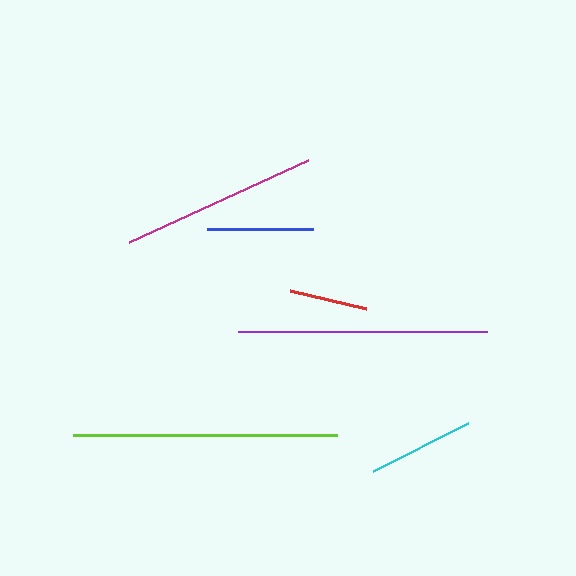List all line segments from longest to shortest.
From longest to shortest: lime, purple, magenta, cyan, blue, red.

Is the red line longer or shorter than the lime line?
The lime line is longer than the red line.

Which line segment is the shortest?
The red line is the shortest at approximately 79 pixels.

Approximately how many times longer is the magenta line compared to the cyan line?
The magenta line is approximately 1.8 times the length of the cyan line.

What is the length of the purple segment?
The purple segment is approximately 249 pixels long.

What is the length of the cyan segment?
The cyan segment is approximately 107 pixels long.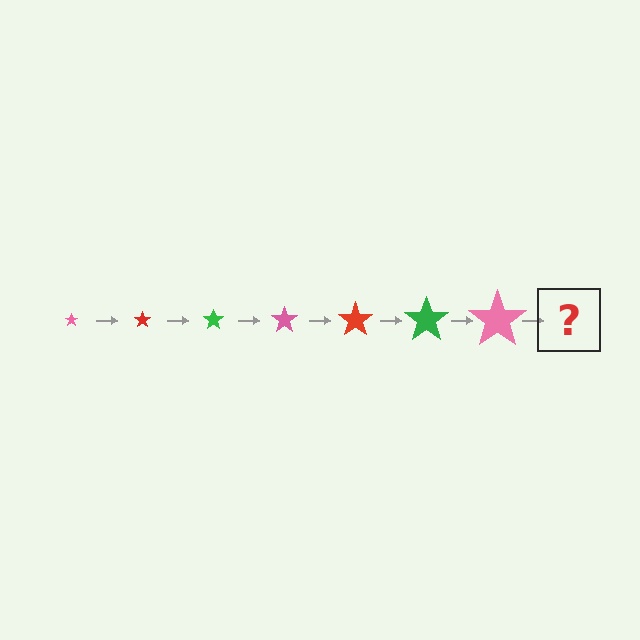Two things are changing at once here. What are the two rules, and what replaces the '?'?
The two rules are that the star grows larger each step and the color cycles through pink, red, and green. The '?' should be a red star, larger than the previous one.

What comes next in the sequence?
The next element should be a red star, larger than the previous one.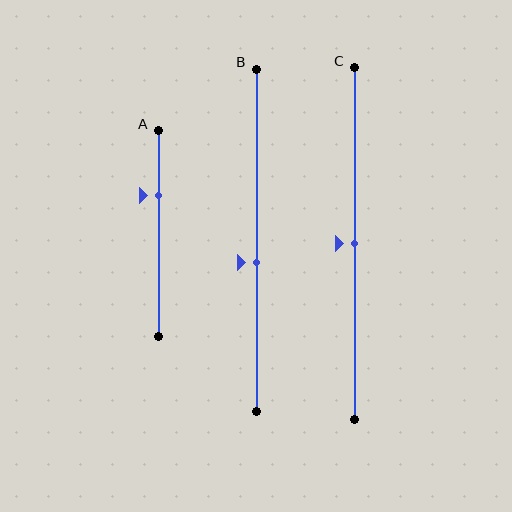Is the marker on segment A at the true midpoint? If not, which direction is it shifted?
No, the marker on segment A is shifted upward by about 18% of the segment length.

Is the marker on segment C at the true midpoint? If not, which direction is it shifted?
Yes, the marker on segment C is at the true midpoint.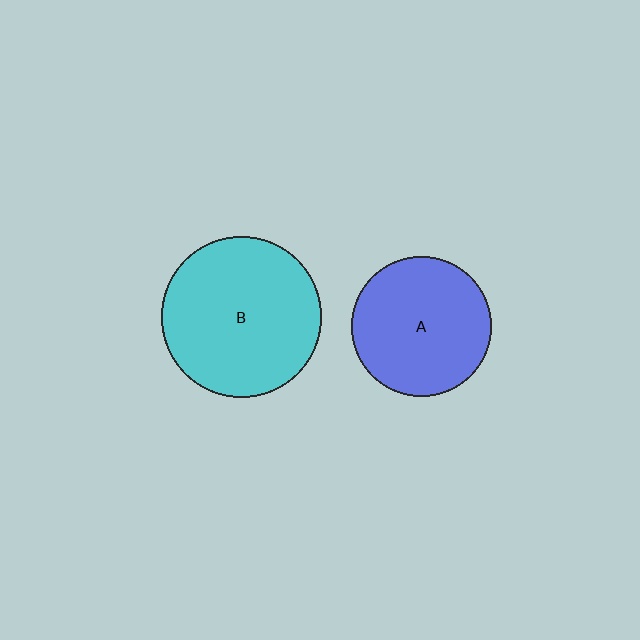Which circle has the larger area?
Circle B (cyan).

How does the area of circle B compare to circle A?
Approximately 1.3 times.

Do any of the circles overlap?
No, none of the circles overlap.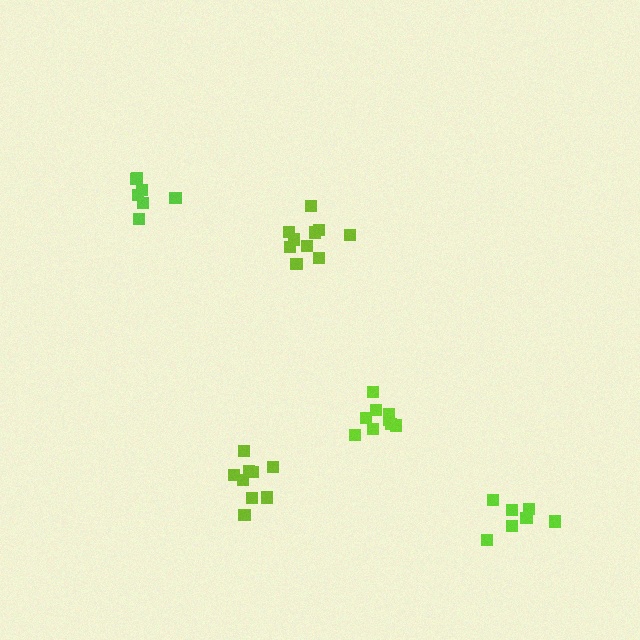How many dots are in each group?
Group 1: 9 dots, Group 2: 8 dots, Group 3: 10 dots, Group 4: 9 dots, Group 5: 7 dots (43 total).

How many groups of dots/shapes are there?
There are 5 groups.